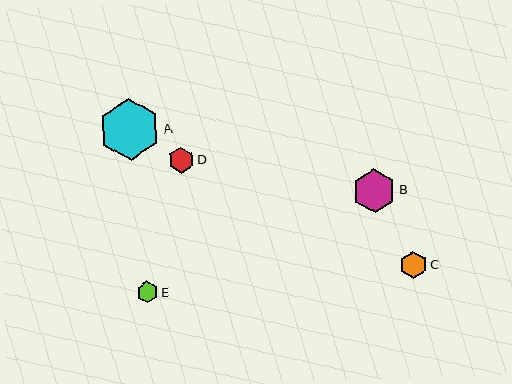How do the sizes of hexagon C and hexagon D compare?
Hexagon C and hexagon D are approximately the same size.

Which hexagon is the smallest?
Hexagon E is the smallest with a size of approximately 22 pixels.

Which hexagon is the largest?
Hexagon A is the largest with a size of approximately 61 pixels.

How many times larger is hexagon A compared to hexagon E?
Hexagon A is approximately 2.8 times the size of hexagon E.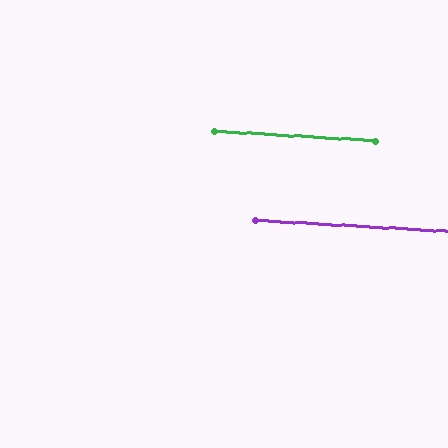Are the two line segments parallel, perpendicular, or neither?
Parallel — their directions differ by only 0.4°.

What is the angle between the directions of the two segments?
Approximately 0 degrees.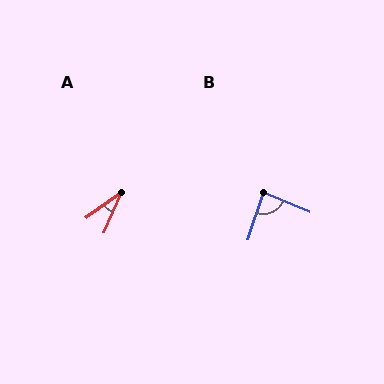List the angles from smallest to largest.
A (31°), B (86°).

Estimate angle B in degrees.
Approximately 86 degrees.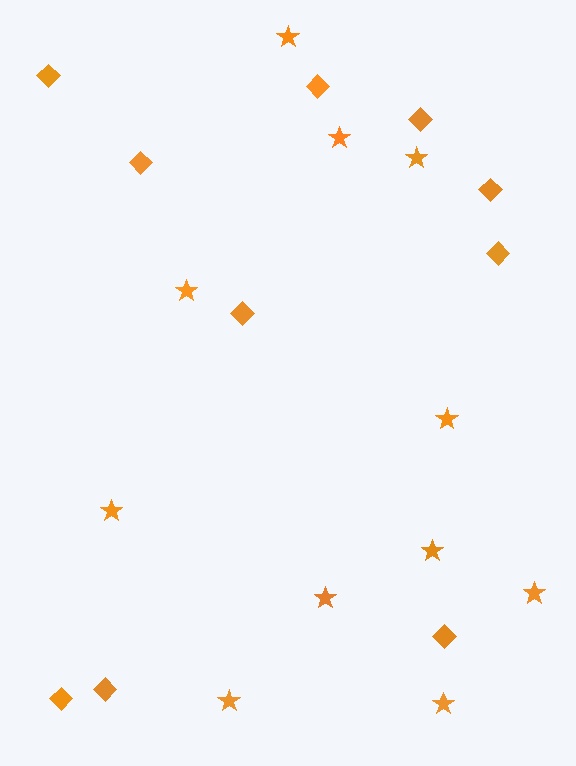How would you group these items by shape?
There are 2 groups: one group of diamonds (10) and one group of stars (11).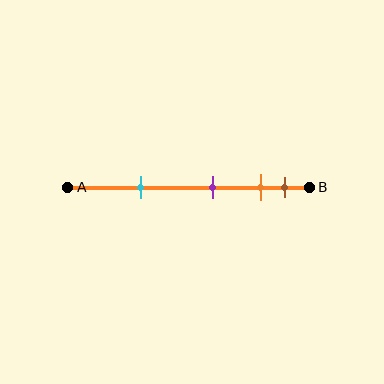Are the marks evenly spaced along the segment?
No, the marks are not evenly spaced.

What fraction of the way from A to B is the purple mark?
The purple mark is approximately 60% (0.6) of the way from A to B.